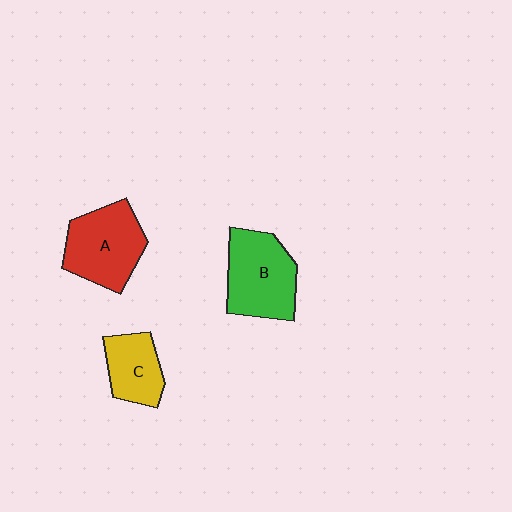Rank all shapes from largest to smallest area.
From largest to smallest: B (green), A (red), C (yellow).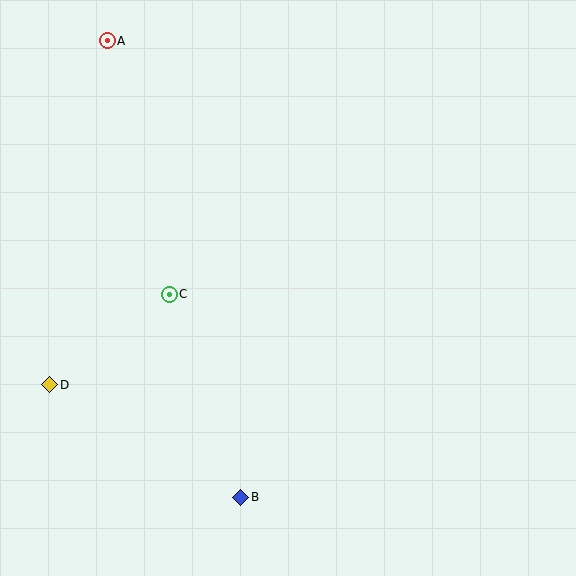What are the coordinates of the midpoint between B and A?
The midpoint between B and A is at (174, 269).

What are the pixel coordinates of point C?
Point C is at (169, 294).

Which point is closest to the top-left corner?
Point A is closest to the top-left corner.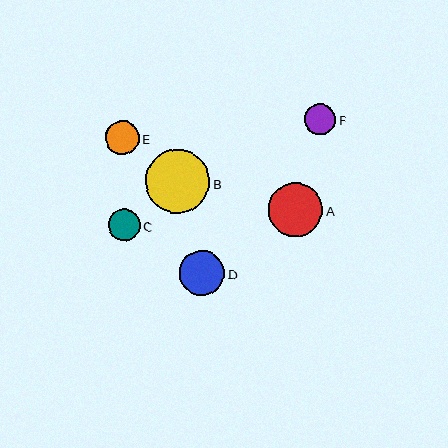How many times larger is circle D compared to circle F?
Circle D is approximately 1.4 times the size of circle F.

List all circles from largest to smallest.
From largest to smallest: B, A, D, E, C, F.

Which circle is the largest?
Circle B is the largest with a size of approximately 65 pixels.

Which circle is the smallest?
Circle F is the smallest with a size of approximately 31 pixels.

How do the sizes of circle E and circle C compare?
Circle E and circle C are approximately the same size.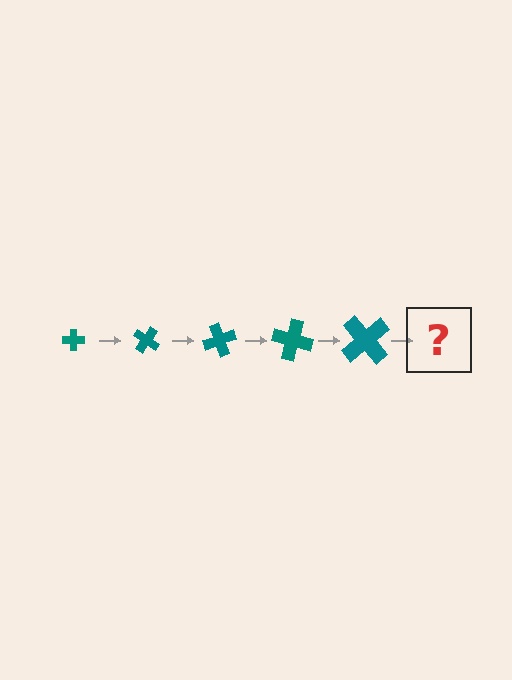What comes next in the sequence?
The next element should be a cross, larger than the previous one and rotated 175 degrees from the start.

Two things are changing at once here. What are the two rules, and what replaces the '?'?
The two rules are that the cross grows larger each step and it rotates 35 degrees each step. The '?' should be a cross, larger than the previous one and rotated 175 degrees from the start.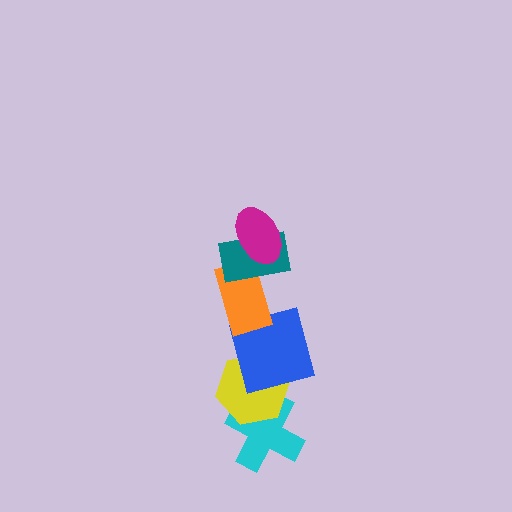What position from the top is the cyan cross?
The cyan cross is 6th from the top.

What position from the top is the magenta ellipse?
The magenta ellipse is 1st from the top.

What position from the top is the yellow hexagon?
The yellow hexagon is 5th from the top.